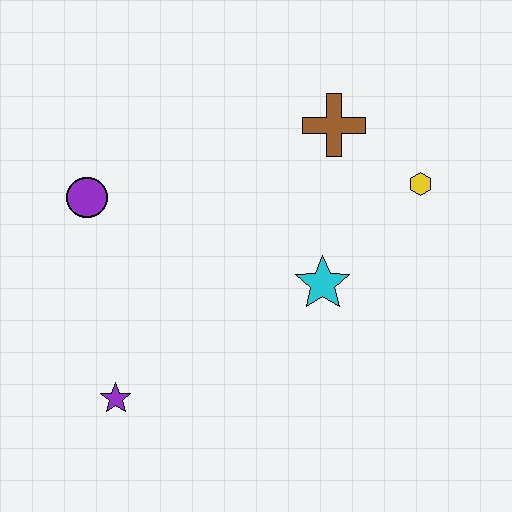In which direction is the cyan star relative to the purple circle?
The cyan star is to the right of the purple circle.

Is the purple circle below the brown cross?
Yes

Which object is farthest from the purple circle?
The yellow hexagon is farthest from the purple circle.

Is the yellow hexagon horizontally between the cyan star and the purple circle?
No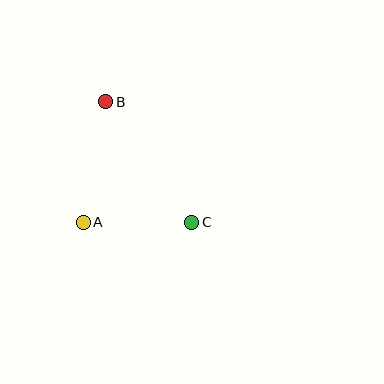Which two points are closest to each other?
Points A and C are closest to each other.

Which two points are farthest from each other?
Points B and C are farthest from each other.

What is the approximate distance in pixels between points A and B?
The distance between A and B is approximately 123 pixels.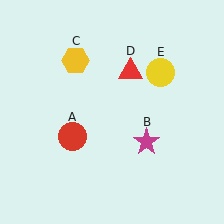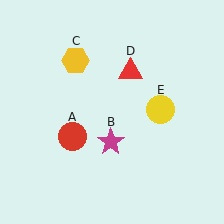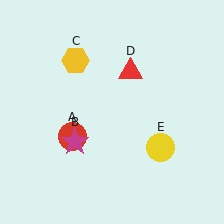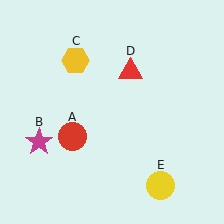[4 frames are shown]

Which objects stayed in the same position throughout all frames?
Red circle (object A) and yellow hexagon (object C) and red triangle (object D) remained stationary.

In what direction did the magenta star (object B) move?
The magenta star (object B) moved left.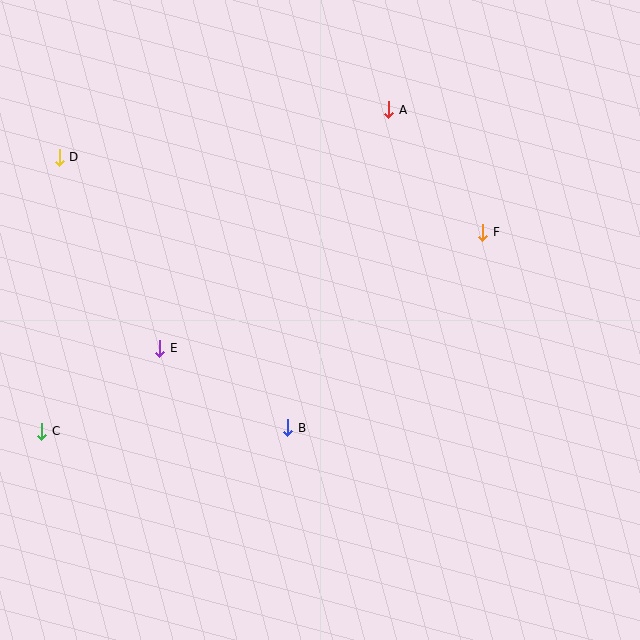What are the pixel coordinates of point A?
Point A is at (389, 110).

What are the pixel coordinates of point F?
Point F is at (483, 232).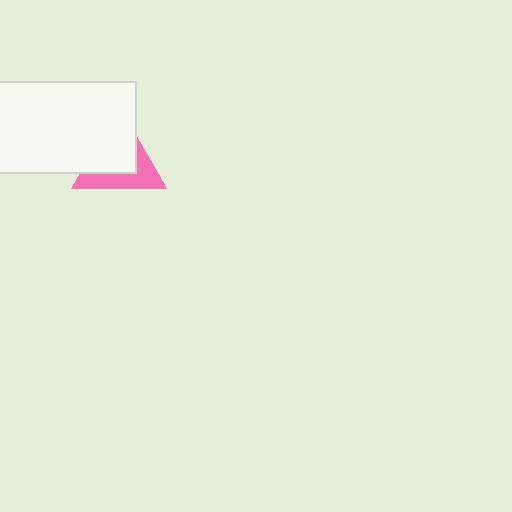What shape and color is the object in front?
The object in front is a white rectangle.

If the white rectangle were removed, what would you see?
You would see the complete pink triangle.